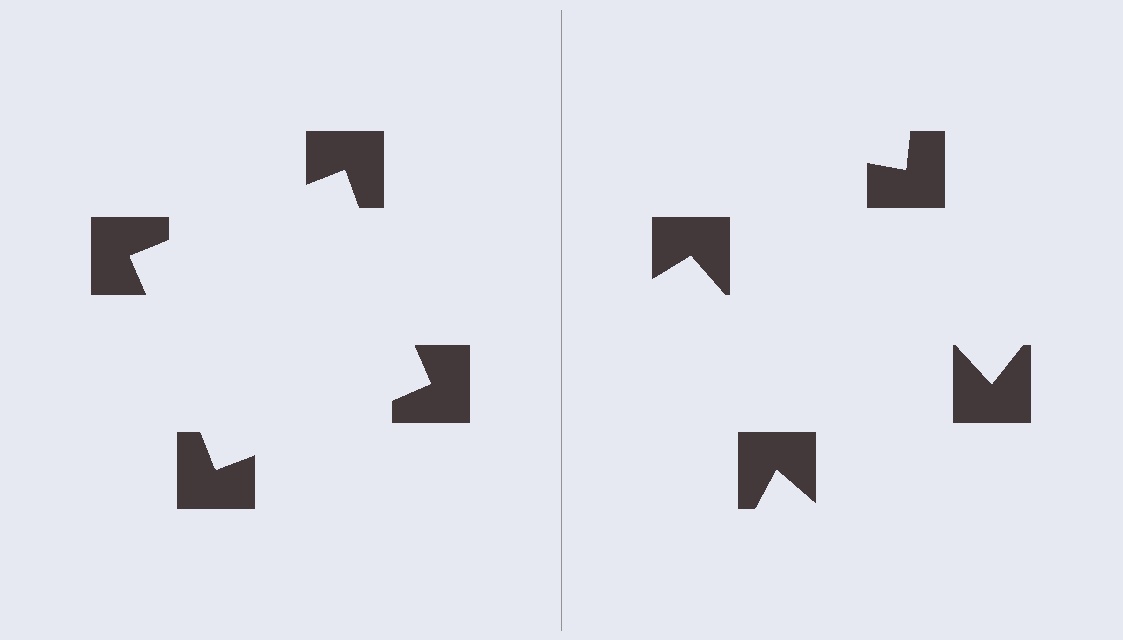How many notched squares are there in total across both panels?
8 — 4 on each side.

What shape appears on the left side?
An illusory square.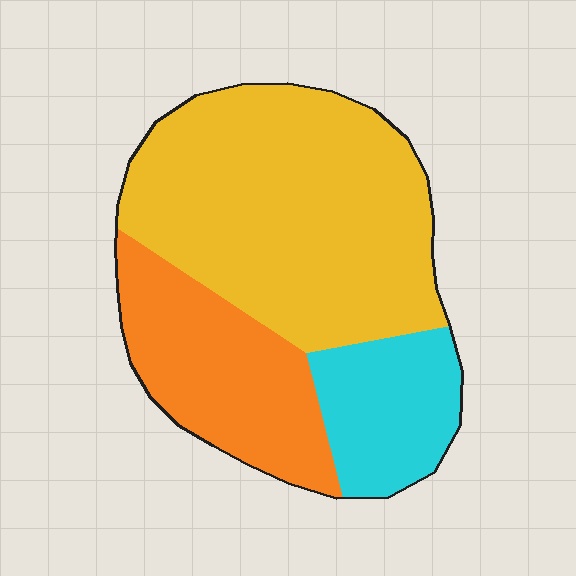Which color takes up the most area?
Yellow, at roughly 55%.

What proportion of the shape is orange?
Orange covers roughly 25% of the shape.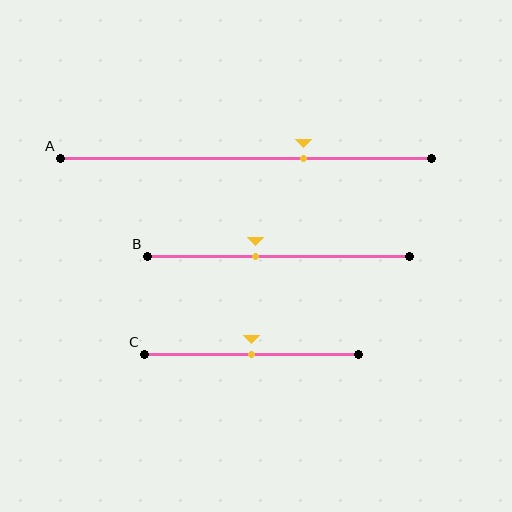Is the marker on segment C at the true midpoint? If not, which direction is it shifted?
Yes, the marker on segment C is at the true midpoint.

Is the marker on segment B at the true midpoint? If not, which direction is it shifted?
No, the marker on segment B is shifted to the left by about 9% of the segment length.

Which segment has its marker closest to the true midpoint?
Segment C has its marker closest to the true midpoint.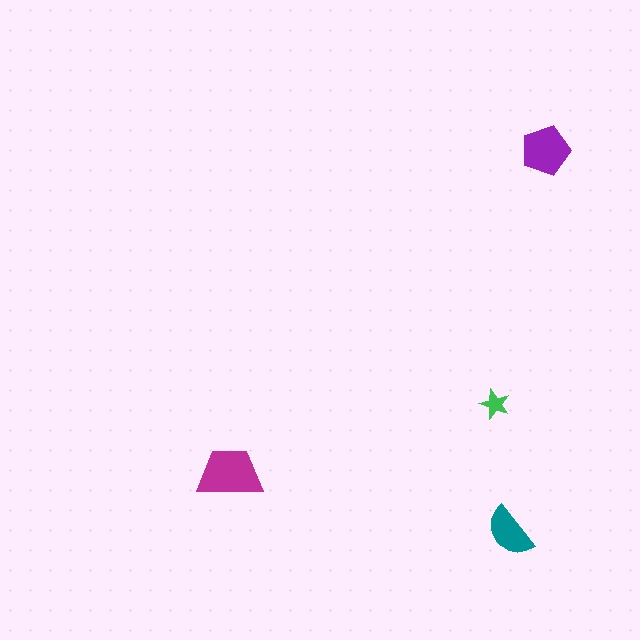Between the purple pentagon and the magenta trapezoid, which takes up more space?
The magenta trapezoid.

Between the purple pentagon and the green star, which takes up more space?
The purple pentagon.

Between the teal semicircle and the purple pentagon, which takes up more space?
The purple pentagon.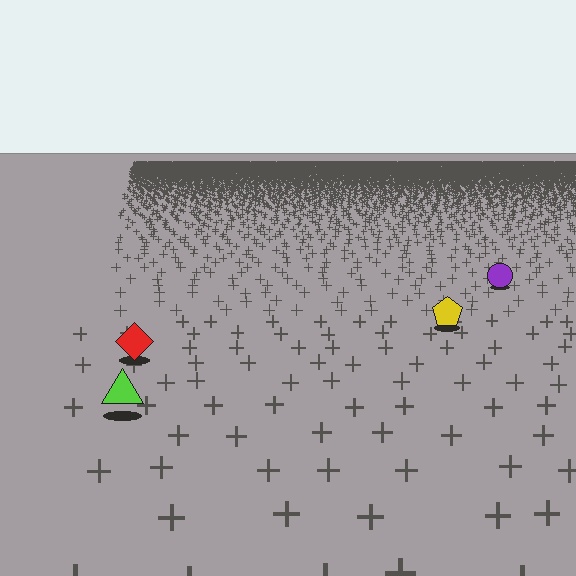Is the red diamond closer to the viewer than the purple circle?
Yes. The red diamond is closer — you can tell from the texture gradient: the ground texture is coarser near it.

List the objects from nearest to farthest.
From nearest to farthest: the lime triangle, the red diamond, the yellow pentagon, the purple circle.